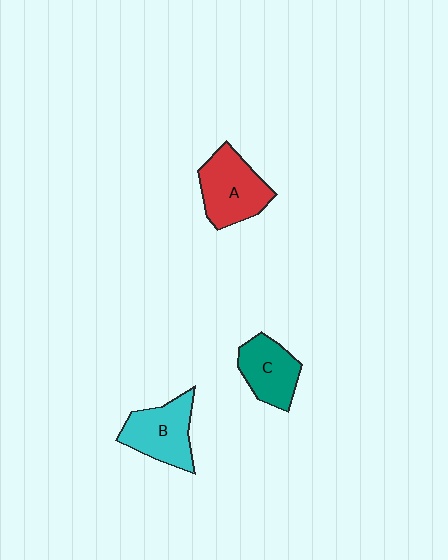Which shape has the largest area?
Shape A (red).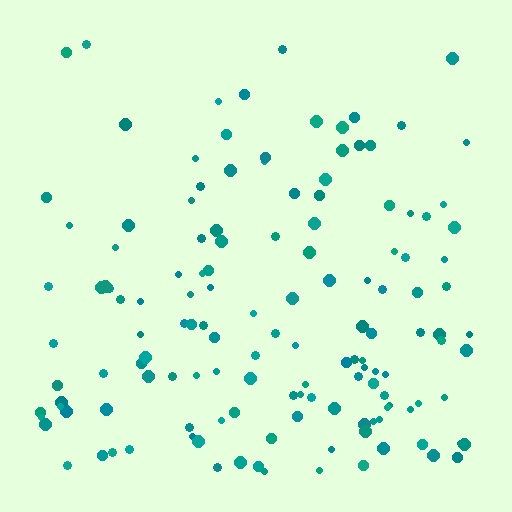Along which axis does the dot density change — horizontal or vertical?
Vertical.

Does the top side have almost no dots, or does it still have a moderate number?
Still a moderate number, just noticeably fewer than the bottom.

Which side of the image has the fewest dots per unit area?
The top.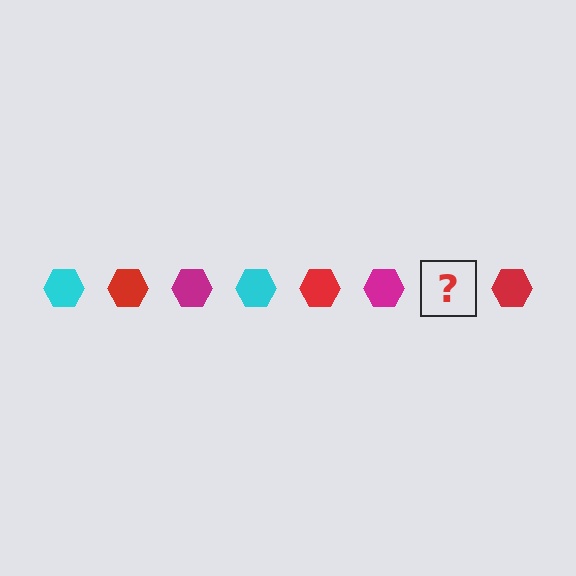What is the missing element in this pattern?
The missing element is a cyan hexagon.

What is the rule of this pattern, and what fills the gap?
The rule is that the pattern cycles through cyan, red, magenta hexagons. The gap should be filled with a cyan hexagon.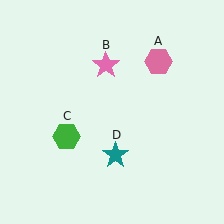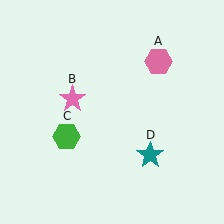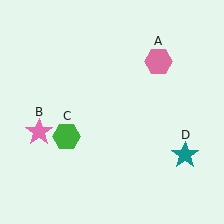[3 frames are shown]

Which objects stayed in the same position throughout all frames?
Pink hexagon (object A) and green hexagon (object C) remained stationary.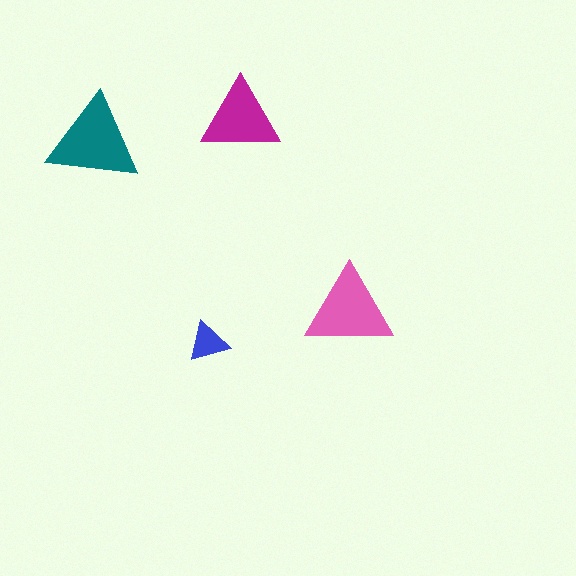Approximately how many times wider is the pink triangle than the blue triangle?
About 2 times wider.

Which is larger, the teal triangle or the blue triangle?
The teal one.